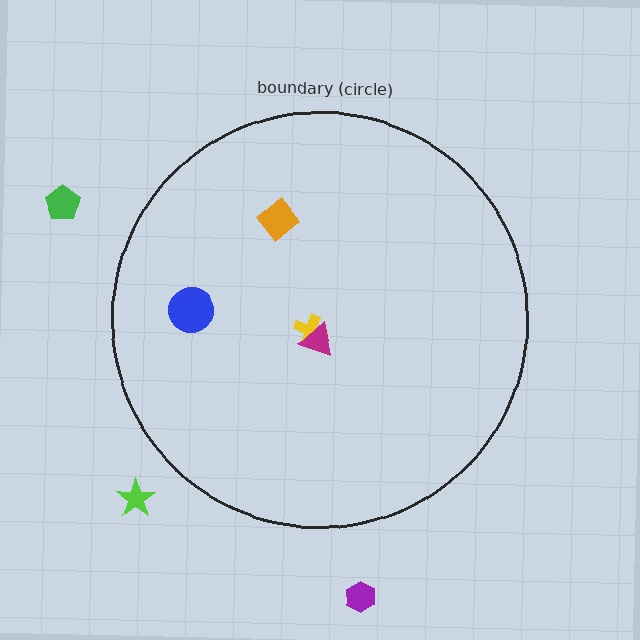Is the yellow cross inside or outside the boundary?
Inside.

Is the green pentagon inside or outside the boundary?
Outside.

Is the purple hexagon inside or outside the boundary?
Outside.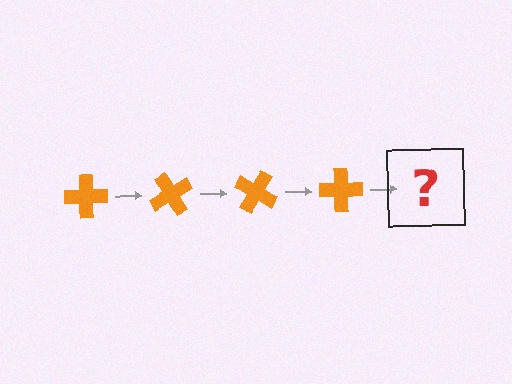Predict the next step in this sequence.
The next step is an orange cross rotated 240 degrees.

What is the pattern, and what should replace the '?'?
The pattern is that the cross rotates 60 degrees each step. The '?' should be an orange cross rotated 240 degrees.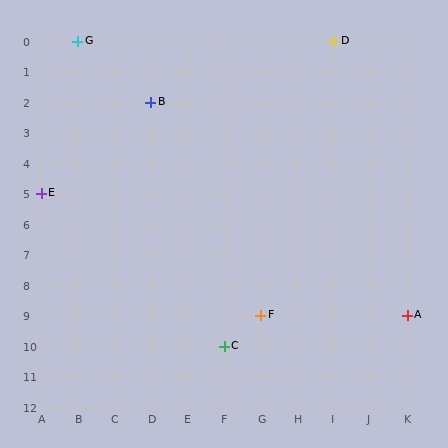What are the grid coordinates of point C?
Point C is at grid coordinates (F, 10).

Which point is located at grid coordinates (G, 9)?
Point F is at (G, 9).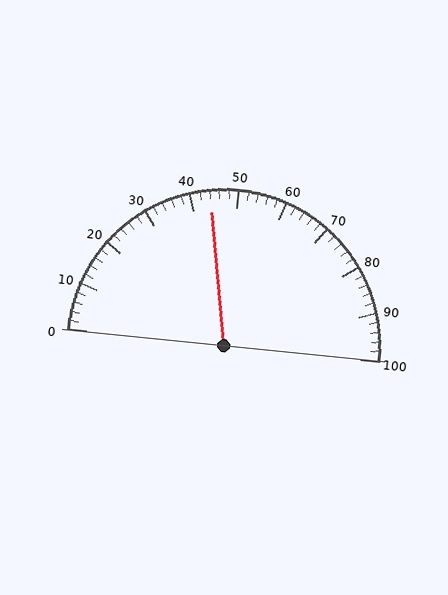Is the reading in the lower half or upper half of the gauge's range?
The reading is in the lower half of the range (0 to 100).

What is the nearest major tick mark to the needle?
The nearest major tick mark is 40.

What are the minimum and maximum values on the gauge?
The gauge ranges from 0 to 100.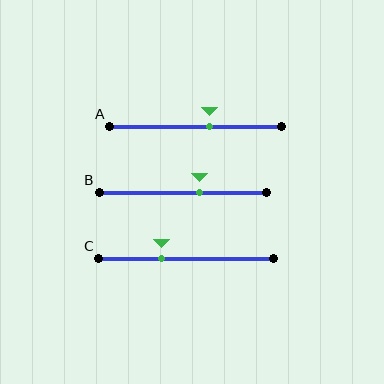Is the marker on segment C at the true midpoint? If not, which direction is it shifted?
No, the marker on segment C is shifted to the left by about 14% of the segment length.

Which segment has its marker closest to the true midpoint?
Segment A has its marker closest to the true midpoint.